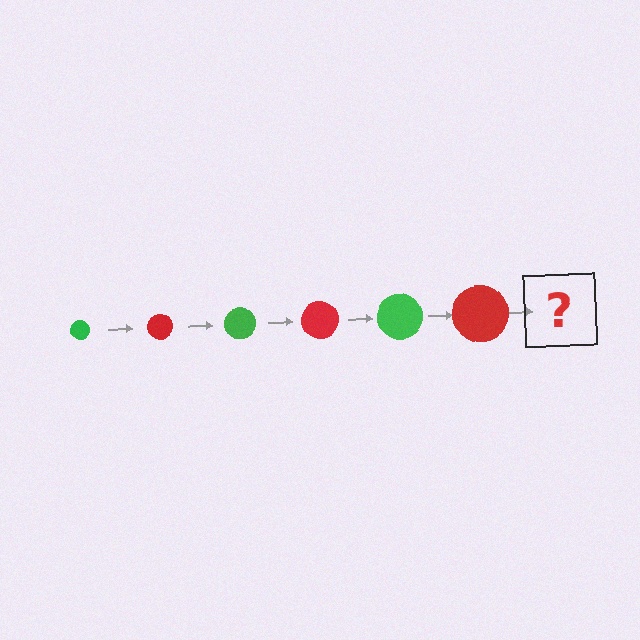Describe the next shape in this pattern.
It should be a green circle, larger than the previous one.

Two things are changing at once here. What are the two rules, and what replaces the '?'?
The two rules are that the circle grows larger each step and the color cycles through green and red. The '?' should be a green circle, larger than the previous one.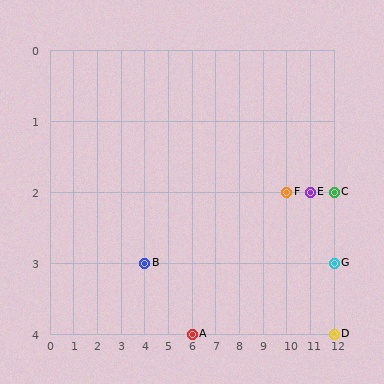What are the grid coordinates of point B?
Point B is at grid coordinates (4, 3).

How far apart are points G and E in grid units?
Points G and E are 1 column and 1 row apart (about 1.4 grid units diagonally).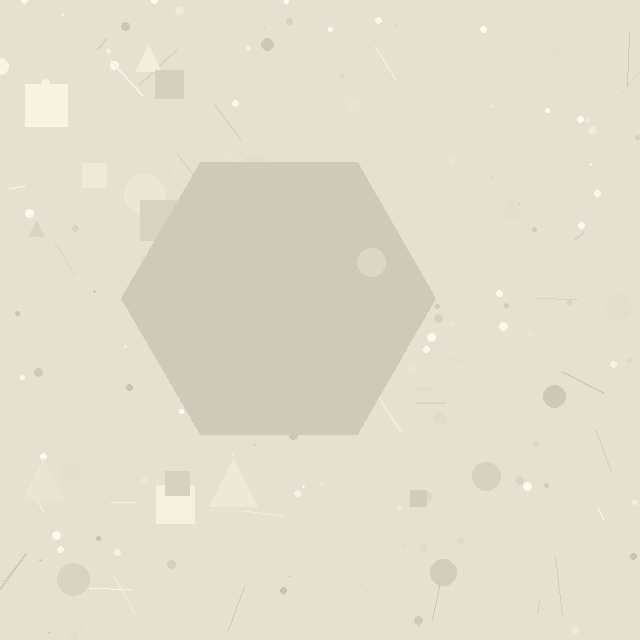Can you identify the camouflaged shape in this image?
The camouflaged shape is a hexagon.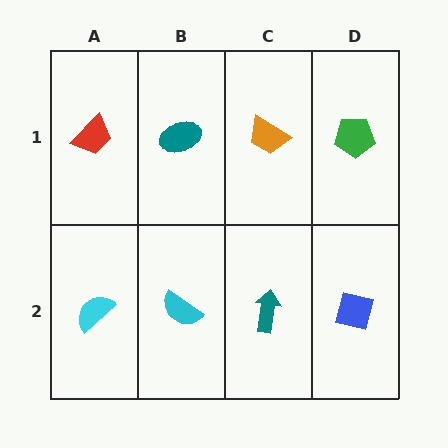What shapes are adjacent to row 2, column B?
A teal ellipse (row 1, column B), a cyan semicircle (row 2, column A), a teal arrow (row 2, column C).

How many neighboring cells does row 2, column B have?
3.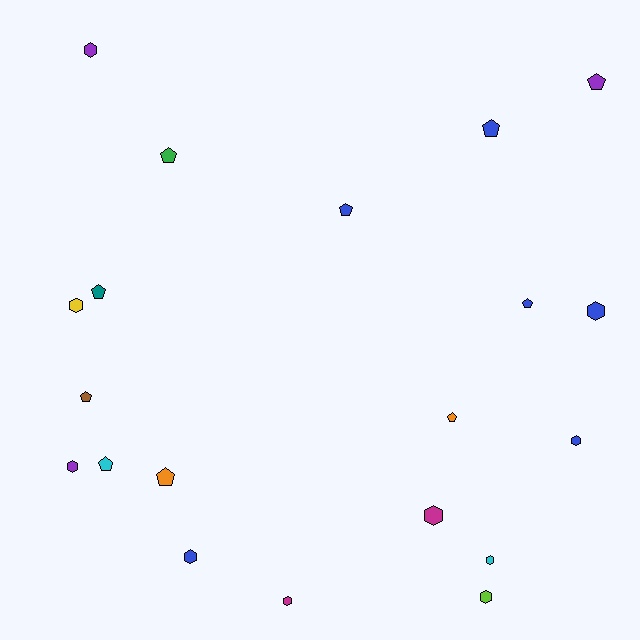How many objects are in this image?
There are 20 objects.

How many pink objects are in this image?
There are no pink objects.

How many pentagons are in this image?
There are 10 pentagons.